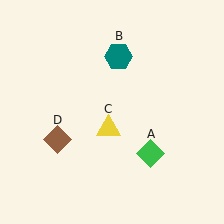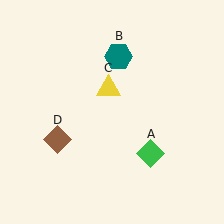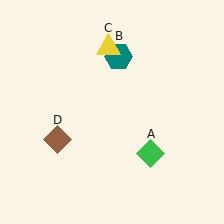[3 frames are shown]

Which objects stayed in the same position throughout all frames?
Green diamond (object A) and teal hexagon (object B) and brown diamond (object D) remained stationary.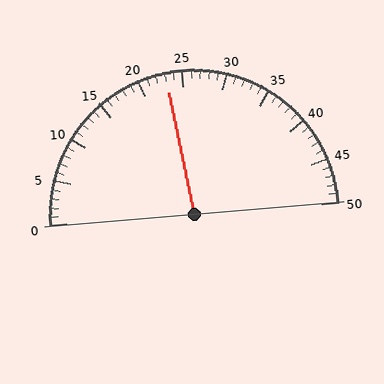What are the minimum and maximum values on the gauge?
The gauge ranges from 0 to 50.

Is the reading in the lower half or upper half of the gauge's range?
The reading is in the lower half of the range (0 to 50).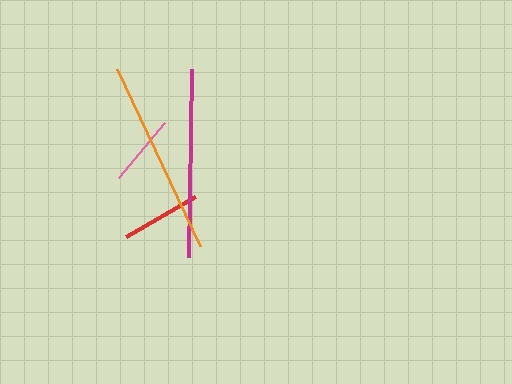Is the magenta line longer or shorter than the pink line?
The magenta line is longer than the pink line.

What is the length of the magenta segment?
The magenta segment is approximately 188 pixels long.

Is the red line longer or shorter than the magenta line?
The magenta line is longer than the red line.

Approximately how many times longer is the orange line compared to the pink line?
The orange line is approximately 2.7 times the length of the pink line.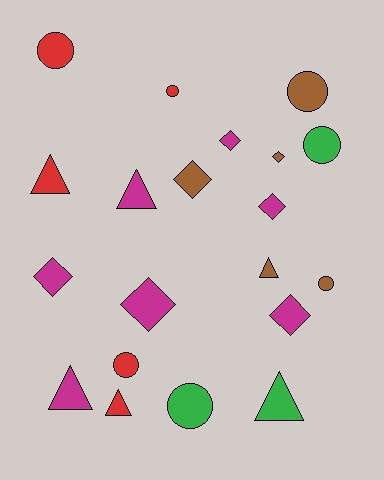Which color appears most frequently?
Magenta, with 7 objects.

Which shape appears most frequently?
Circle, with 7 objects.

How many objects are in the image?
There are 20 objects.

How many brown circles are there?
There are 2 brown circles.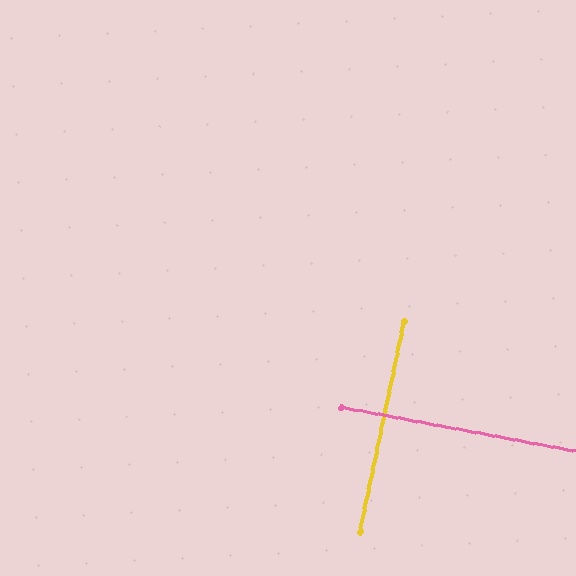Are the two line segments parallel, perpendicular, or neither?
Perpendicular — they meet at approximately 89°.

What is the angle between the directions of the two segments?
Approximately 89 degrees.